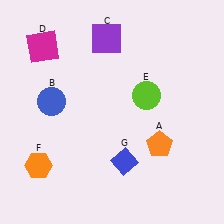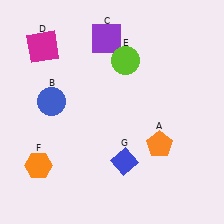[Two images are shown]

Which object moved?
The lime circle (E) moved up.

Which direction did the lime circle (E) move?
The lime circle (E) moved up.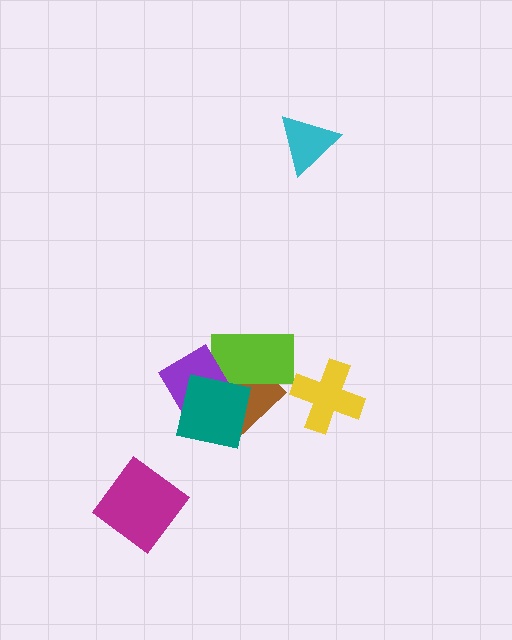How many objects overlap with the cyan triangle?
0 objects overlap with the cyan triangle.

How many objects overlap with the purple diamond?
3 objects overlap with the purple diamond.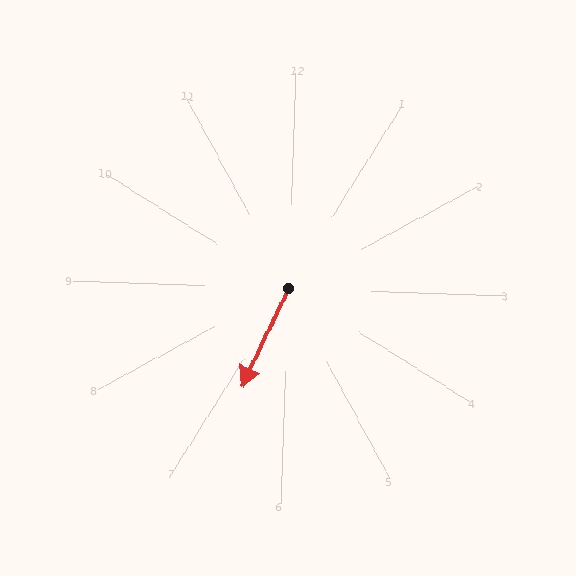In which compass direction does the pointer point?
Southwest.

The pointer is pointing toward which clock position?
Roughly 7 o'clock.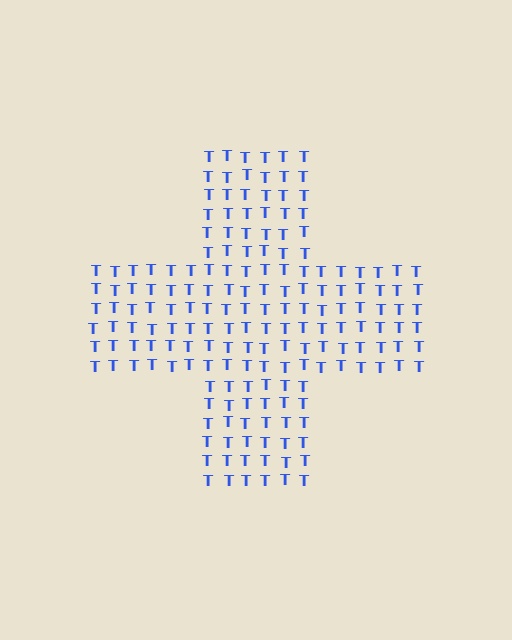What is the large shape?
The large shape is a cross.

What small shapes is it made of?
It is made of small letter T's.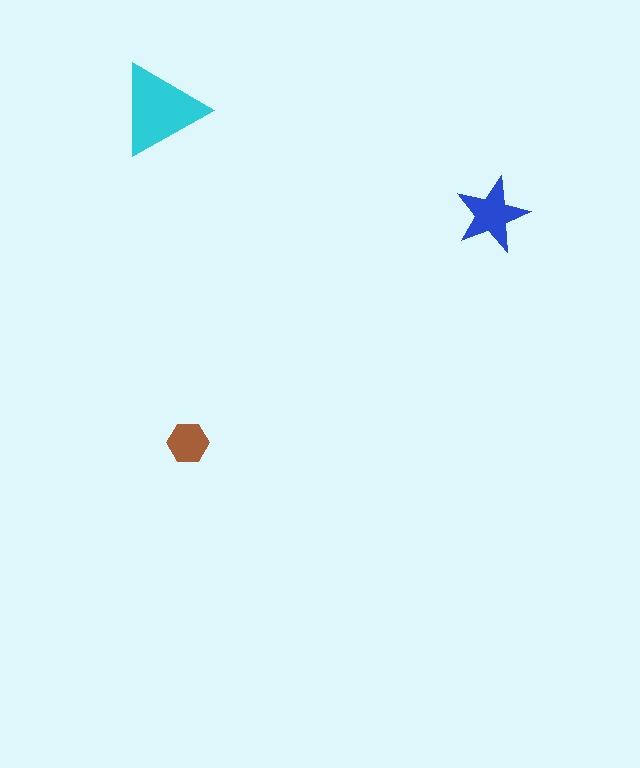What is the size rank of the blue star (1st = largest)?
2nd.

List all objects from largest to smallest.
The cyan triangle, the blue star, the brown hexagon.